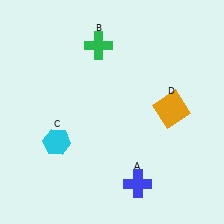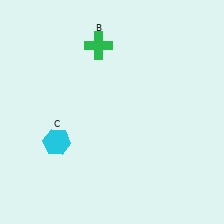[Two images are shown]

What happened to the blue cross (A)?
The blue cross (A) was removed in Image 2. It was in the bottom-right area of Image 1.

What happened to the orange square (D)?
The orange square (D) was removed in Image 2. It was in the top-right area of Image 1.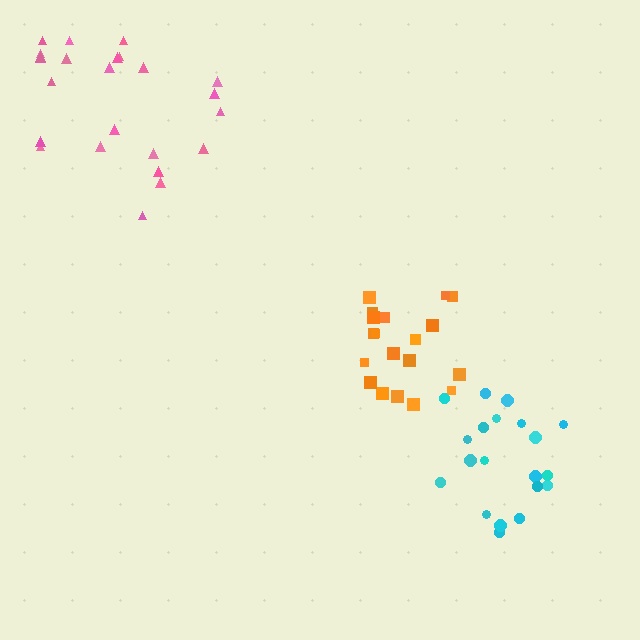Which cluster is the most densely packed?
Orange.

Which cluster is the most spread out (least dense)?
Pink.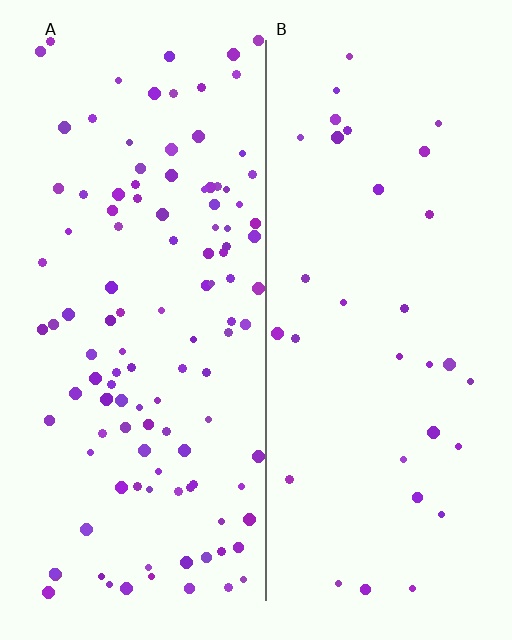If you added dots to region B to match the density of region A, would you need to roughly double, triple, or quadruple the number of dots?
Approximately quadruple.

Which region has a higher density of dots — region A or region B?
A (the left).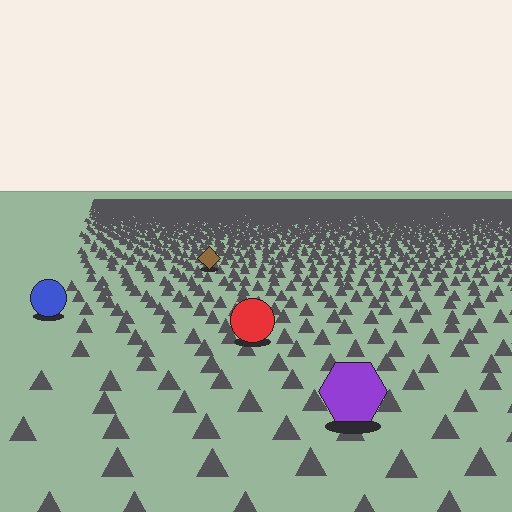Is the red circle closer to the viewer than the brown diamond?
Yes. The red circle is closer — you can tell from the texture gradient: the ground texture is coarser near it.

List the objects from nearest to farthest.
From nearest to farthest: the purple hexagon, the red circle, the blue circle, the brown diamond.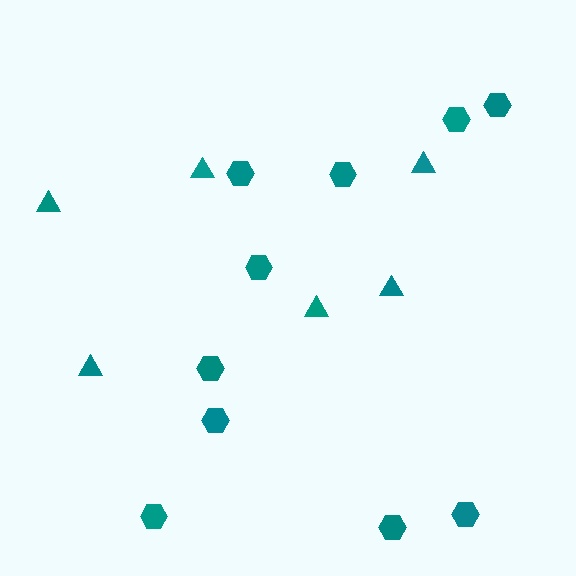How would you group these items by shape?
There are 2 groups: one group of triangles (6) and one group of hexagons (10).